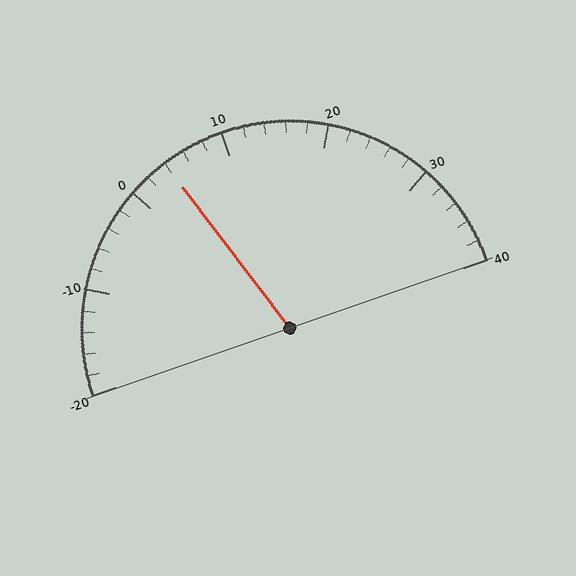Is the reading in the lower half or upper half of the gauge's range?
The reading is in the lower half of the range (-20 to 40).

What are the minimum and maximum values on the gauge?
The gauge ranges from -20 to 40.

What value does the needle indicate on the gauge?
The needle indicates approximately 4.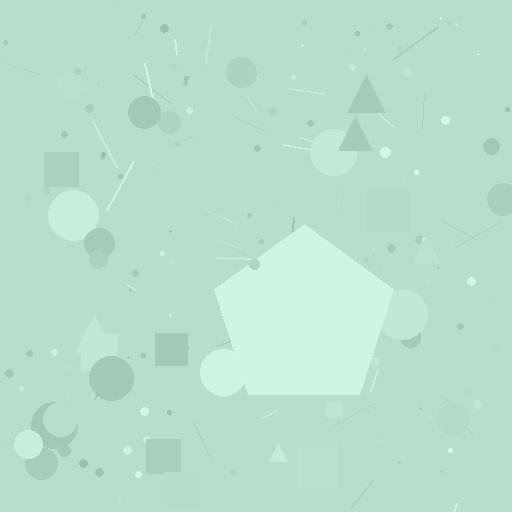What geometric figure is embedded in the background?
A pentagon is embedded in the background.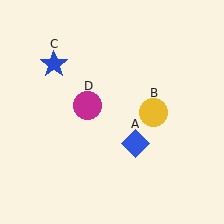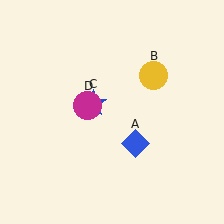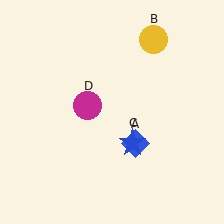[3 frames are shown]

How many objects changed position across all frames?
2 objects changed position: yellow circle (object B), blue star (object C).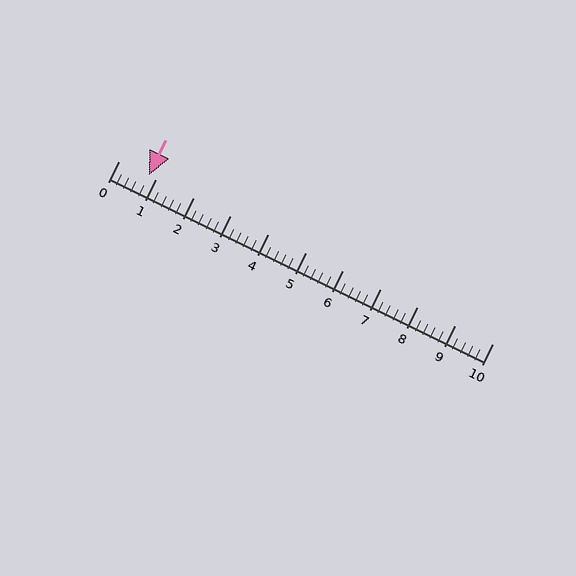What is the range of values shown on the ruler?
The ruler shows values from 0 to 10.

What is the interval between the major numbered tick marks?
The major tick marks are spaced 1 units apart.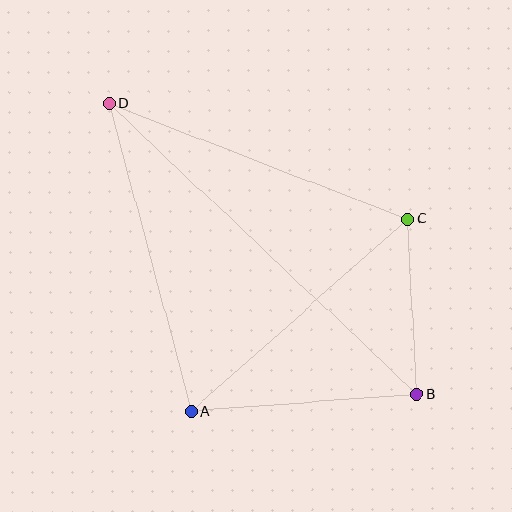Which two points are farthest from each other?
Points B and D are farthest from each other.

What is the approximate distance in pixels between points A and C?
The distance between A and C is approximately 289 pixels.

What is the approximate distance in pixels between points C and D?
The distance between C and D is approximately 320 pixels.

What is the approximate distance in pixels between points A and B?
The distance between A and B is approximately 226 pixels.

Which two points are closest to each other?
Points B and C are closest to each other.